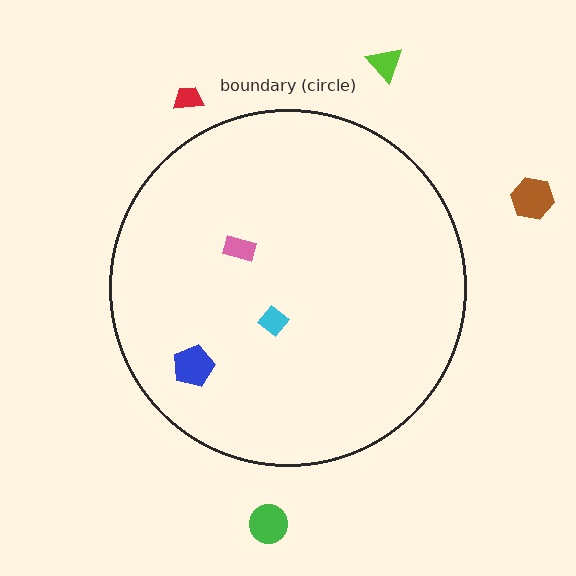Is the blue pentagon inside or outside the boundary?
Inside.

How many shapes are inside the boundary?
3 inside, 4 outside.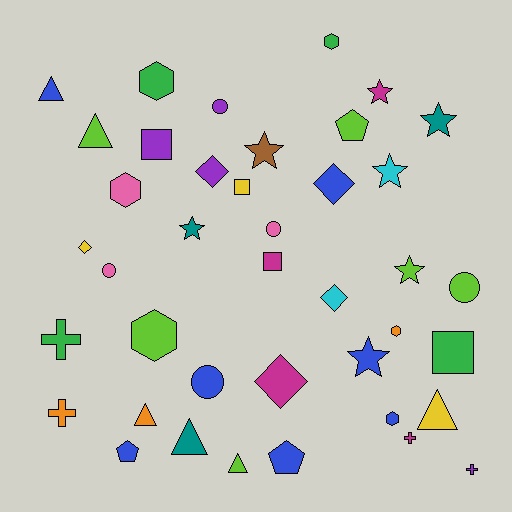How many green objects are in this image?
There are 4 green objects.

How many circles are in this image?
There are 5 circles.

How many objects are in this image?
There are 40 objects.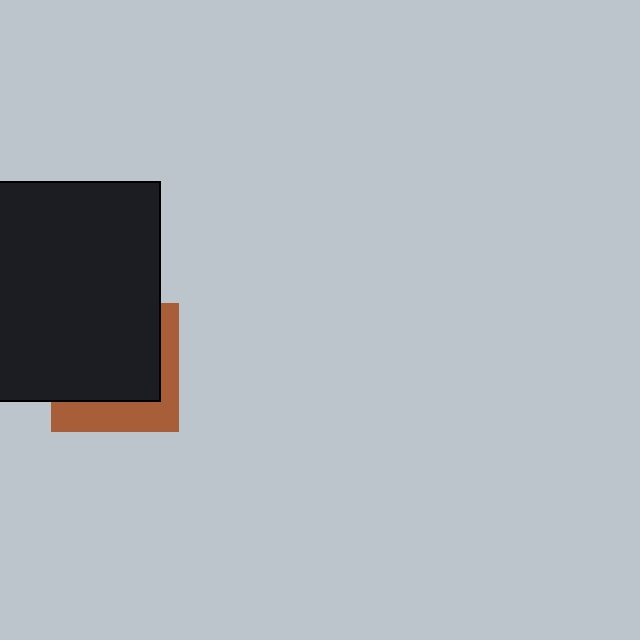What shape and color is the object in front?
The object in front is a black rectangle.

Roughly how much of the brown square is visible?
A small part of it is visible (roughly 34%).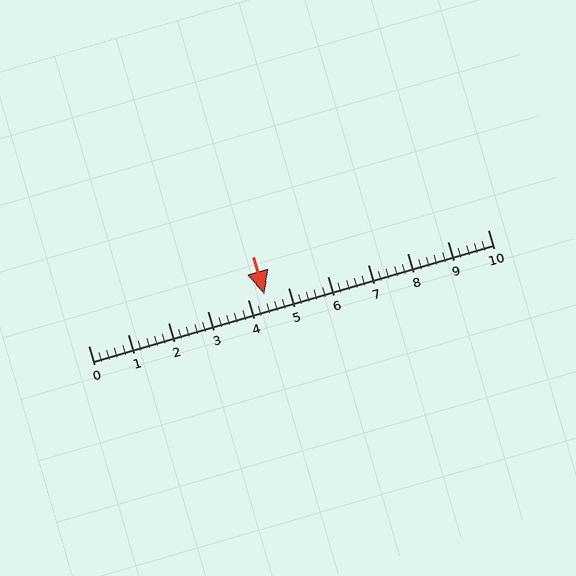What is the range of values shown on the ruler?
The ruler shows values from 0 to 10.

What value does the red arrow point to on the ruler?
The red arrow points to approximately 4.4.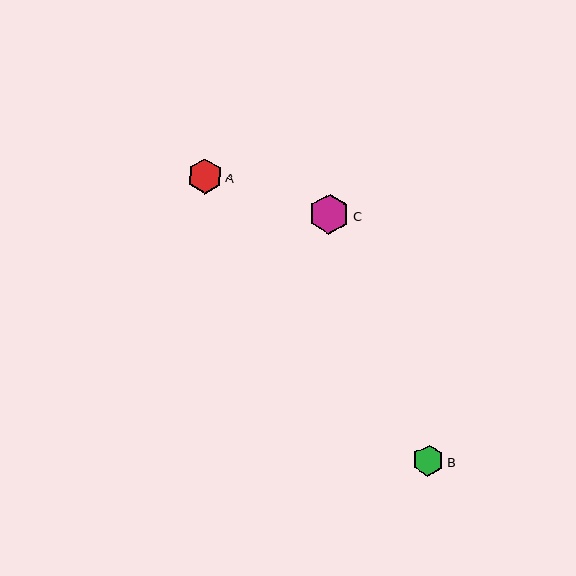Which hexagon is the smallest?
Hexagon B is the smallest with a size of approximately 31 pixels.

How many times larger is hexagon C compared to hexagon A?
Hexagon C is approximately 1.1 times the size of hexagon A.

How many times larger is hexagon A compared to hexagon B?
Hexagon A is approximately 1.1 times the size of hexagon B.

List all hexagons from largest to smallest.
From largest to smallest: C, A, B.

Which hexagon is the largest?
Hexagon C is the largest with a size of approximately 40 pixels.